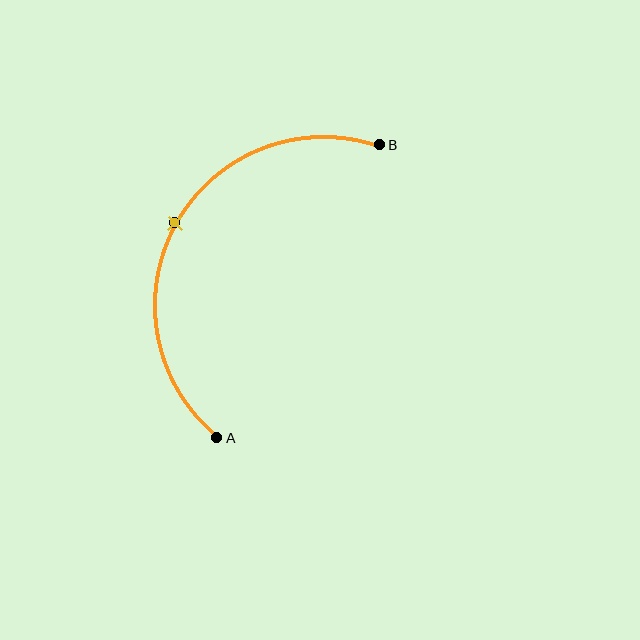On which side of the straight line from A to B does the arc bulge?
The arc bulges to the left of the straight line connecting A and B.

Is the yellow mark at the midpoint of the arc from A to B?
Yes. The yellow mark lies on the arc at equal arc-length from both A and B — it is the arc midpoint.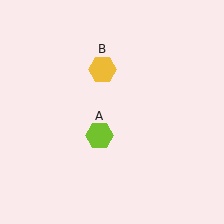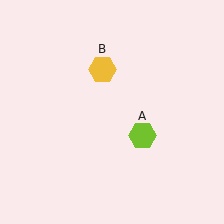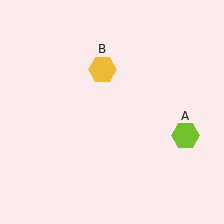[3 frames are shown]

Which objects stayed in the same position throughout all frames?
Yellow hexagon (object B) remained stationary.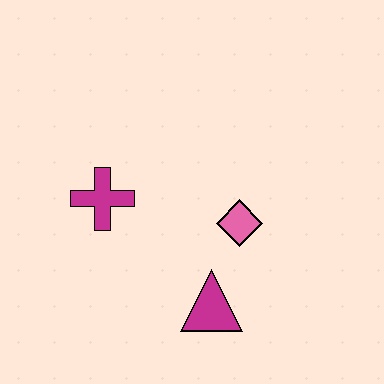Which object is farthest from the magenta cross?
The magenta triangle is farthest from the magenta cross.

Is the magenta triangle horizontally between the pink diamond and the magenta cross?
Yes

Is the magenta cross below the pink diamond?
No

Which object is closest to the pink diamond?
The magenta triangle is closest to the pink diamond.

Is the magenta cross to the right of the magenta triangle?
No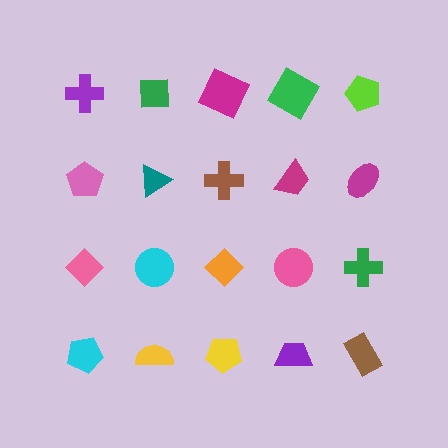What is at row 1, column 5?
A lime pentagon.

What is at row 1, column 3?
A magenta square.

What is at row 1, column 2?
A green square.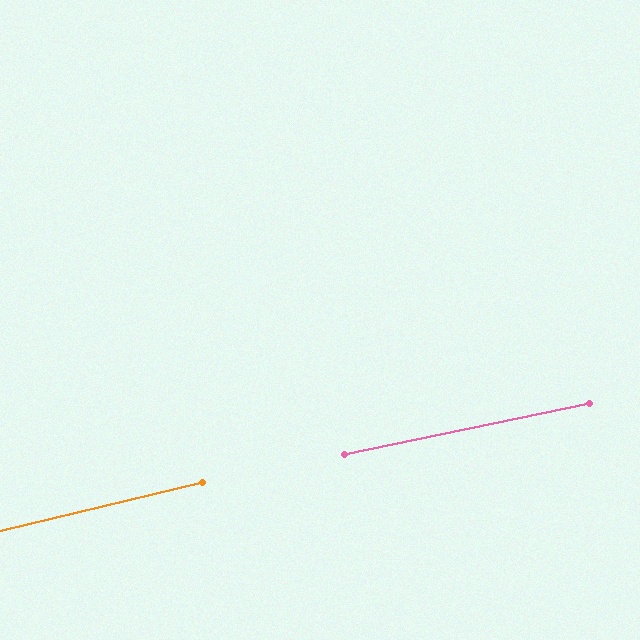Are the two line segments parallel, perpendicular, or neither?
Parallel — their directions differ by only 1.6°.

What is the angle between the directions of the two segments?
Approximately 2 degrees.